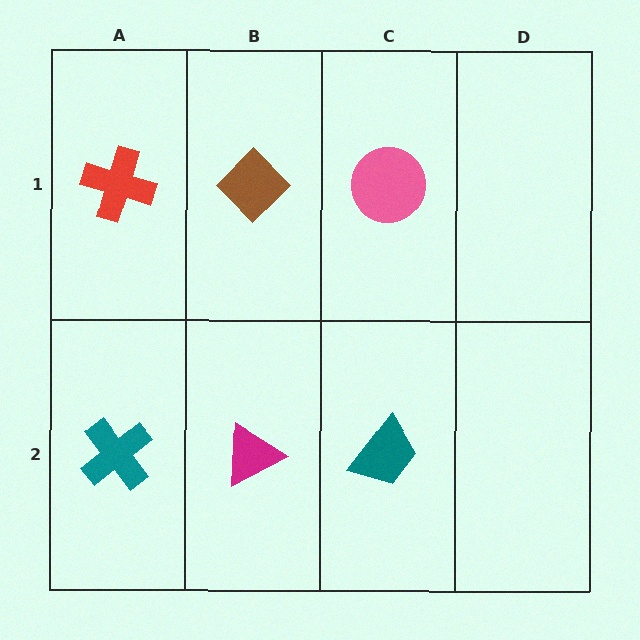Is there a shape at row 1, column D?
No, that cell is empty.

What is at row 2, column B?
A magenta triangle.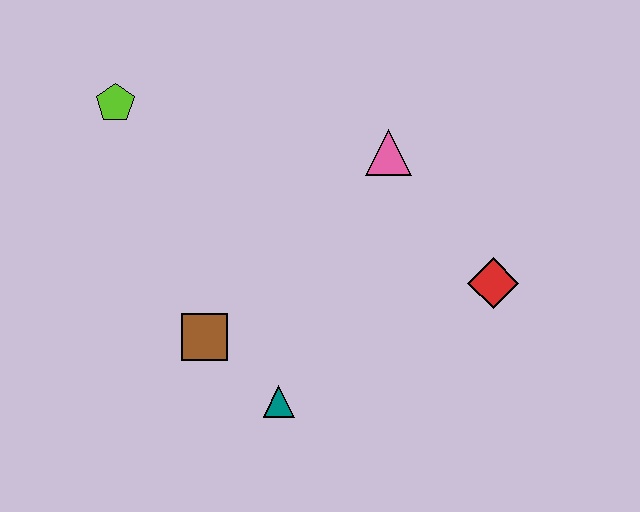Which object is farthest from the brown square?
The red diamond is farthest from the brown square.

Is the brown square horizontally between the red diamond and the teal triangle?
No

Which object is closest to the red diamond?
The pink triangle is closest to the red diamond.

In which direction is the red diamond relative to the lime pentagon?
The red diamond is to the right of the lime pentagon.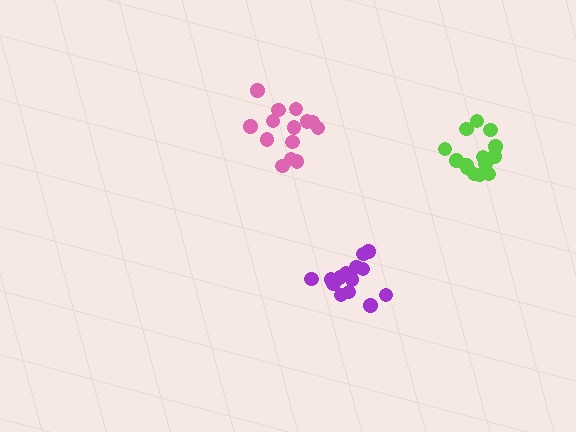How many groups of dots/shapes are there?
There are 3 groups.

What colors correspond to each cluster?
The clusters are colored: pink, purple, lime.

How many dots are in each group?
Group 1: 14 dots, Group 2: 15 dots, Group 3: 14 dots (43 total).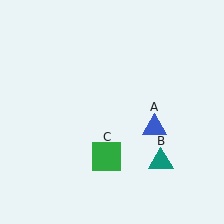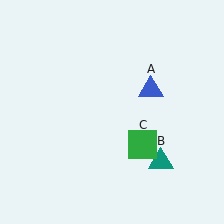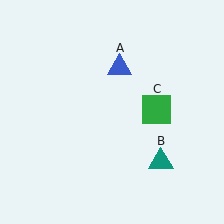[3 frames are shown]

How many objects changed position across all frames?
2 objects changed position: blue triangle (object A), green square (object C).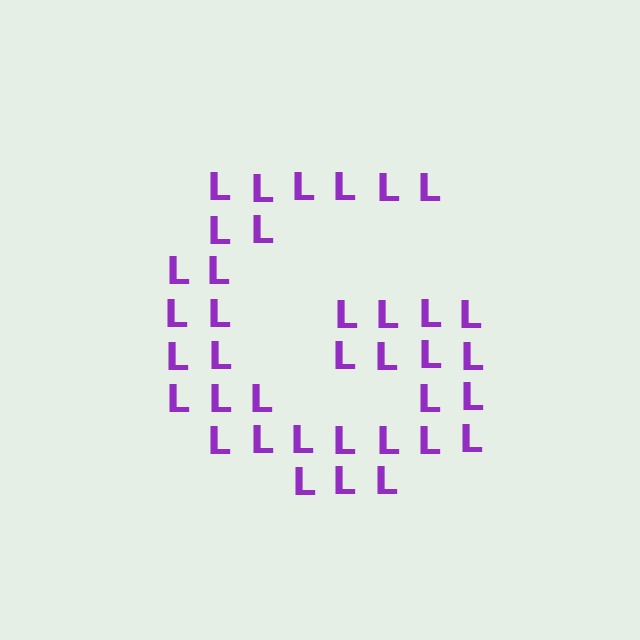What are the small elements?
The small elements are letter L's.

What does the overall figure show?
The overall figure shows the letter G.